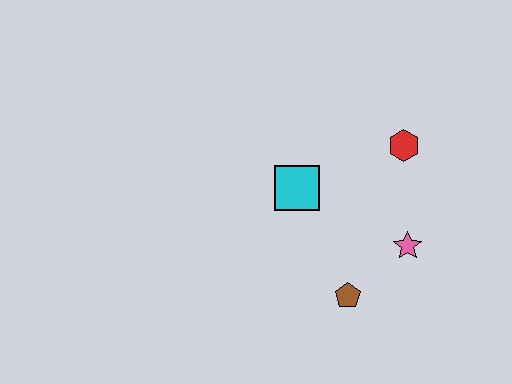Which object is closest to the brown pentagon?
The pink star is closest to the brown pentagon.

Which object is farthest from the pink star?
The cyan square is farthest from the pink star.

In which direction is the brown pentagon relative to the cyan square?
The brown pentagon is below the cyan square.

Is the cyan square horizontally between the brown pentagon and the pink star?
No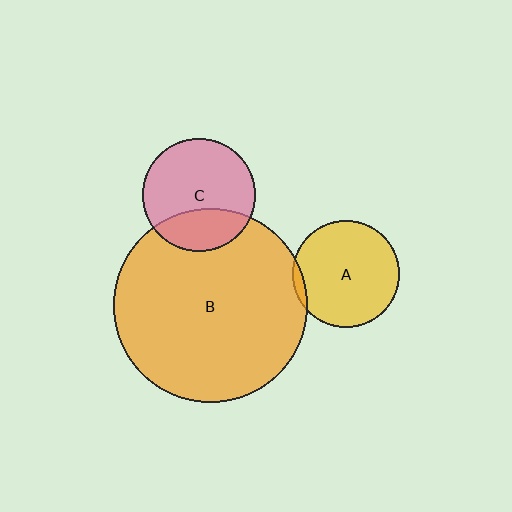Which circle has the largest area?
Circle B (orange).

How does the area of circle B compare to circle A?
Approximately 3.3 times.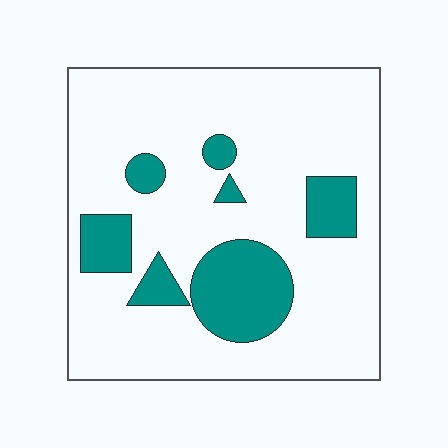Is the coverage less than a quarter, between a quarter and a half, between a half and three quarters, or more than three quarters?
Less than a quarter.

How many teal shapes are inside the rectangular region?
7.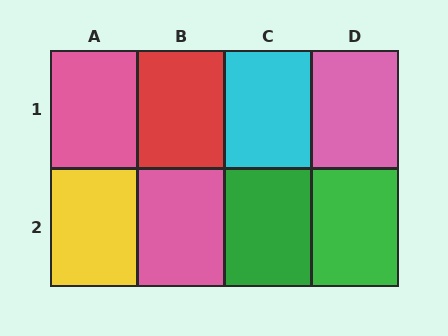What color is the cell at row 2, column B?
Pink.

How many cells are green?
2 cells are green.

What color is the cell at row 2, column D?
Green.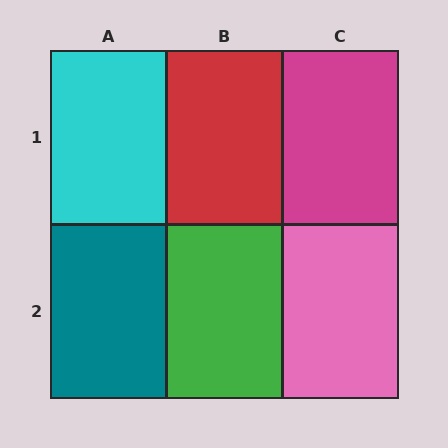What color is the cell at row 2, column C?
Pink.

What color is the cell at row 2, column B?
Green.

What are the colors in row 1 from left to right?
Cyan, red, magenta.